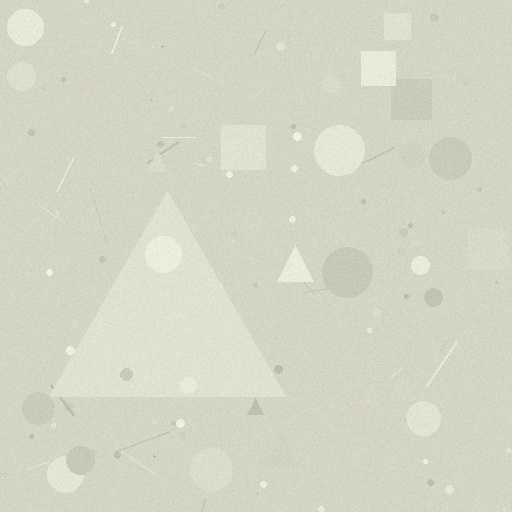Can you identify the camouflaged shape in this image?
The camouflaged shape is a triangle.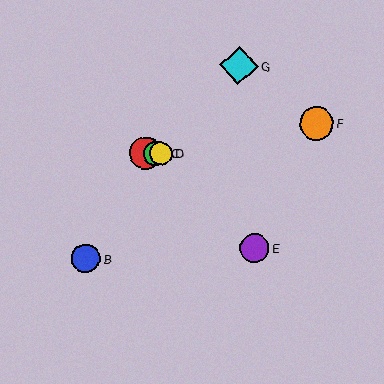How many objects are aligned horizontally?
3 objects (A, C, D) are aligned horizontally.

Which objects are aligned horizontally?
Objects A, C, D are aligned horizontally.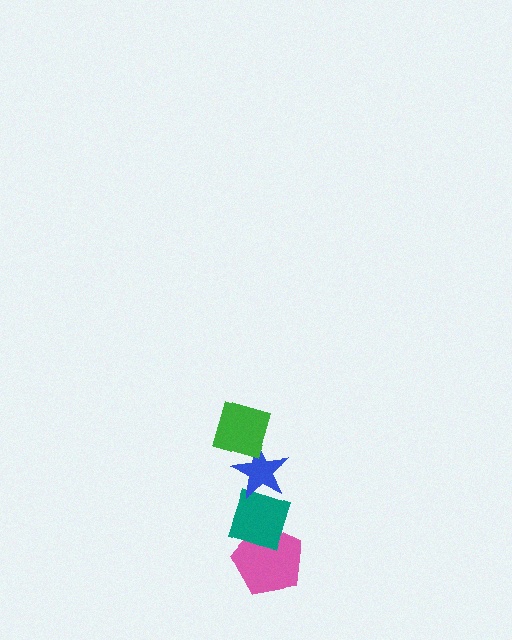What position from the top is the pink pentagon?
The pink pentagon is 4th from the top.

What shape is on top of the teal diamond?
The blue star is on top of the teal diamond.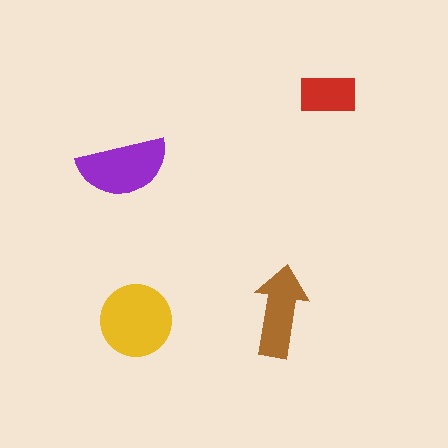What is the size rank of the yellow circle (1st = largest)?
1st.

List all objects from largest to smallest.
The yellow circle, the purple semicircle, the brown arrow, the red rectangle.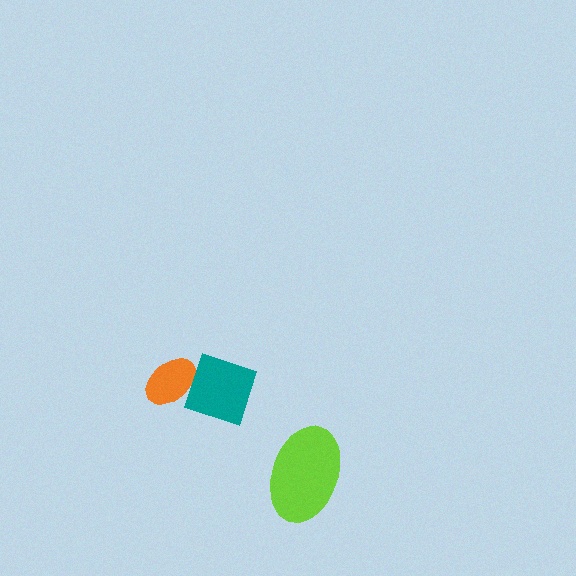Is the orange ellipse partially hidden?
Yes, it is partially covered by another shape.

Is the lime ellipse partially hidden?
No, no other shape covers it.